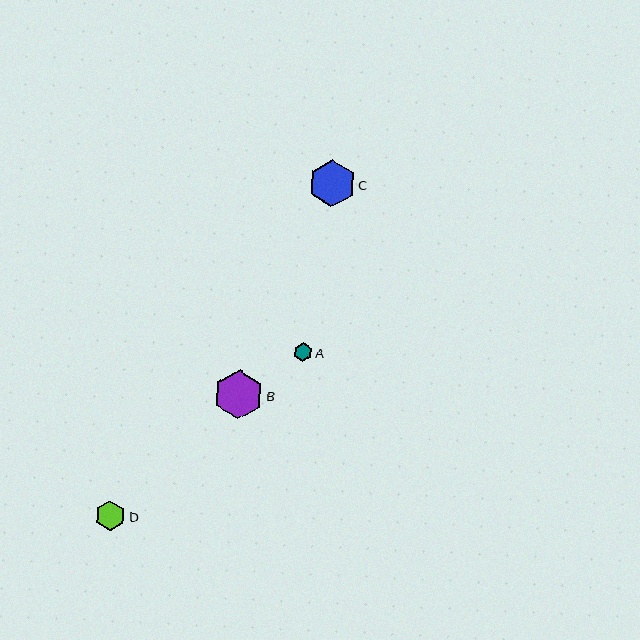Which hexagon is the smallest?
Hexagon A is the smallest with a size of approximately 19 pixels.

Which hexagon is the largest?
Hexagon B is the largest with a size of approximately 49 pixels.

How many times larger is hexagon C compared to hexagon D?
Hexagon C is approximately 1.6 times the size of hexagon D.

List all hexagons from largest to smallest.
From largest to smallest: B, C, D, A.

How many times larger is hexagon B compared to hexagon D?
Hexagon B is approximately 1.6 times the size of hexagon D.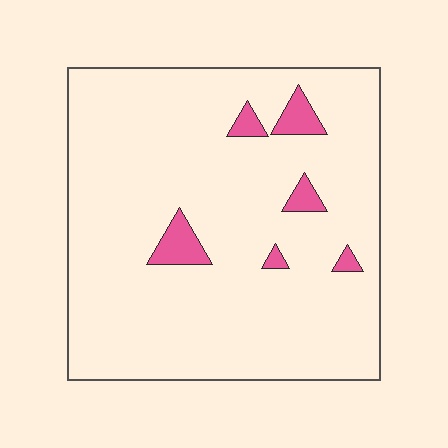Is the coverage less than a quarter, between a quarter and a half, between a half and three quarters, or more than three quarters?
Less than a quarter.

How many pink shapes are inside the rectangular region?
6.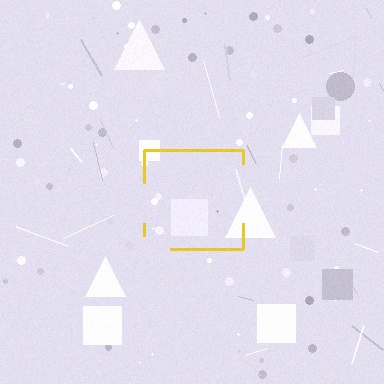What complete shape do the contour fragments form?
The contour fragments form a square.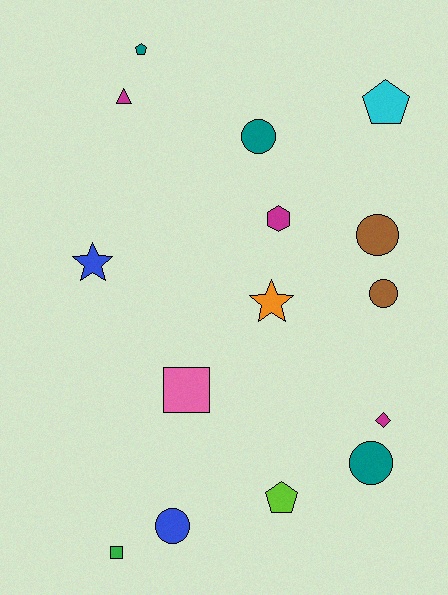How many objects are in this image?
There are 15 objects.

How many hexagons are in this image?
There is 1 hexagon.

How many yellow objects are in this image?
There are no yellow objects.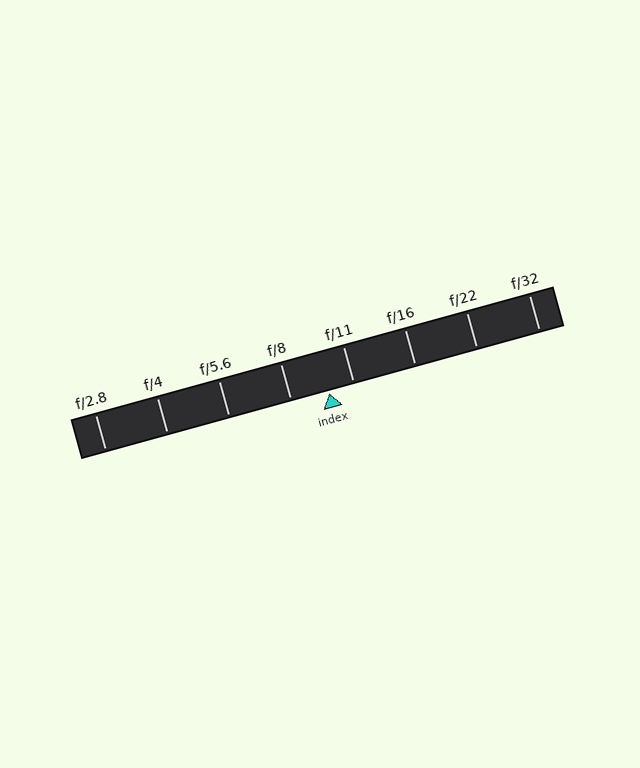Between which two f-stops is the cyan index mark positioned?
The index mark is between f/8 and f/11.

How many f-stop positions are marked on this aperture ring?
There are 8 f-stop positions marked.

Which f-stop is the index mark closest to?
The index mark is closest to f/11.